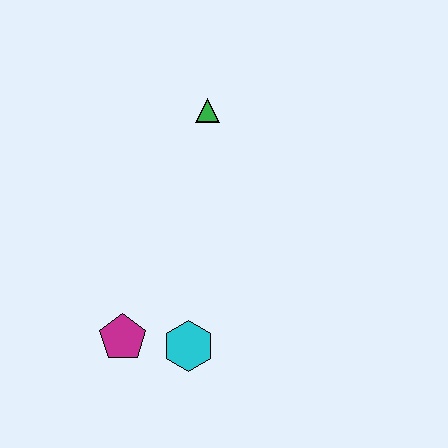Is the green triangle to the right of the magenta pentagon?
Yes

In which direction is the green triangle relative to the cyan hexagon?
The green triangle is above the cyan hexagon.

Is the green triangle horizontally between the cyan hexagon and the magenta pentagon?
No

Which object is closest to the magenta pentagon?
The cyan hexagon is closest to the magenta pentagon.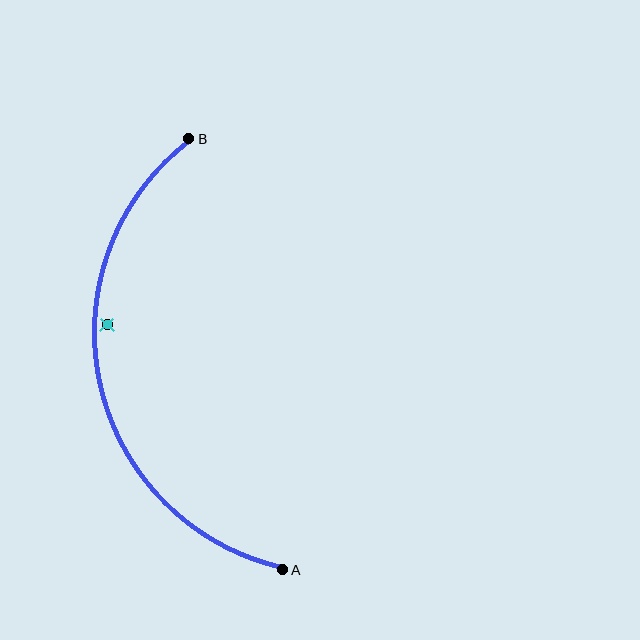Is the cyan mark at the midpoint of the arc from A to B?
No — the cyan mark does not lie on the arc at all. It sits slightly inside the curve.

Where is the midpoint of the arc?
The arc midpoint is the point on the curve farthest from the straight line joining A and B. It sits to the left of that line.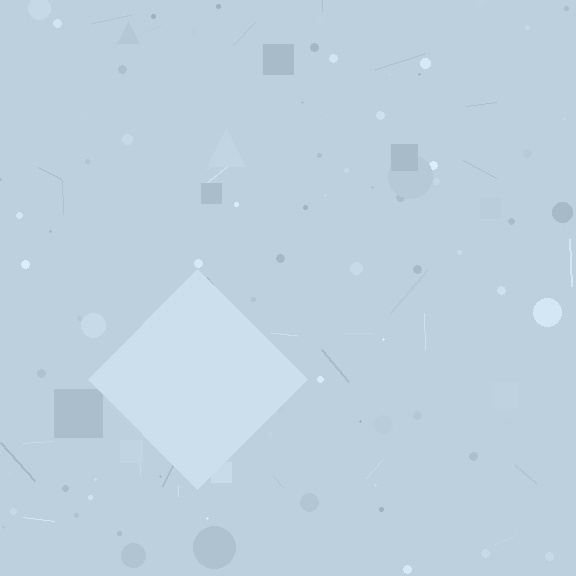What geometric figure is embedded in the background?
A diamond is embedded in the background.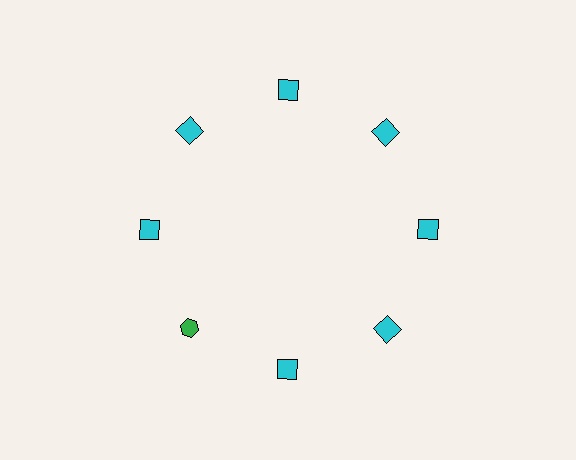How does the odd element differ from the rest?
It differs in both color (green instead of cyan) and shape (hexagon instead of square).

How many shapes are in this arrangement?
There are 8 shapes arranged in a ring pattern.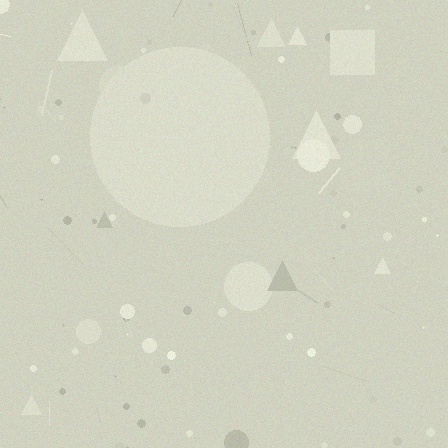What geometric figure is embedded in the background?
A circle is embedded in the background.